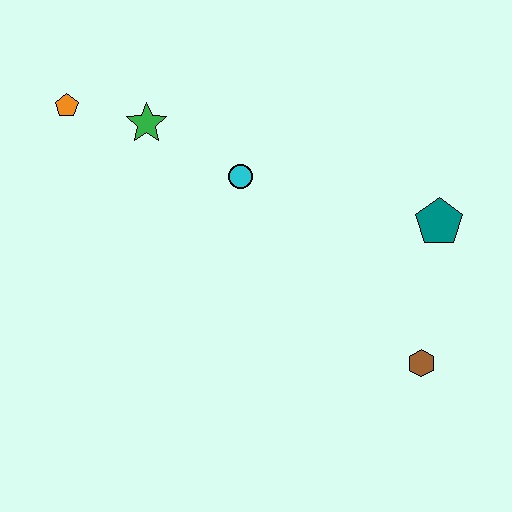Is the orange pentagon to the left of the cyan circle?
Yes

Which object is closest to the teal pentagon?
The brown hexagon is closest to the teal pentagon.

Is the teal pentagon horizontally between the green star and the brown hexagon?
No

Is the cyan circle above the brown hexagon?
Yes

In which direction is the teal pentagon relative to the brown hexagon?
The teal pentagon is above the brown hexagon.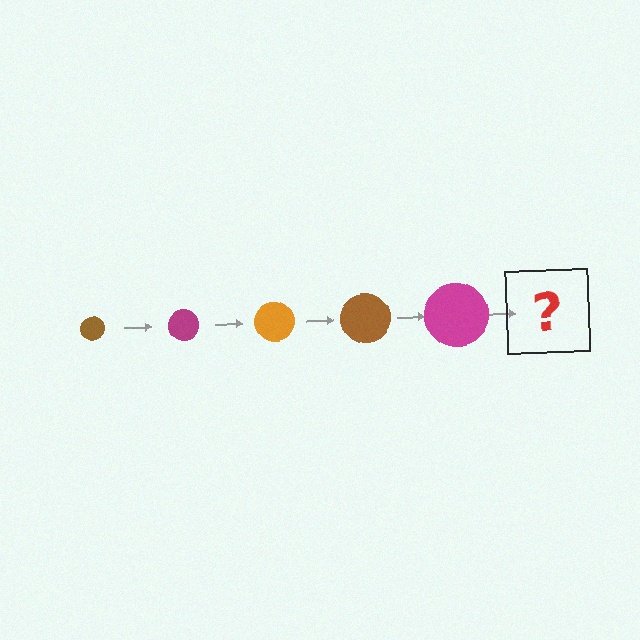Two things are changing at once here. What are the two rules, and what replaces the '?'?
The two rules are that the circle grows larger each step and the color cycles through brown, magenta, and orange. The '?' should be an orange circle, larger than the previous one.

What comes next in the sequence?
The next element should be an orange circle, larger than the previous one.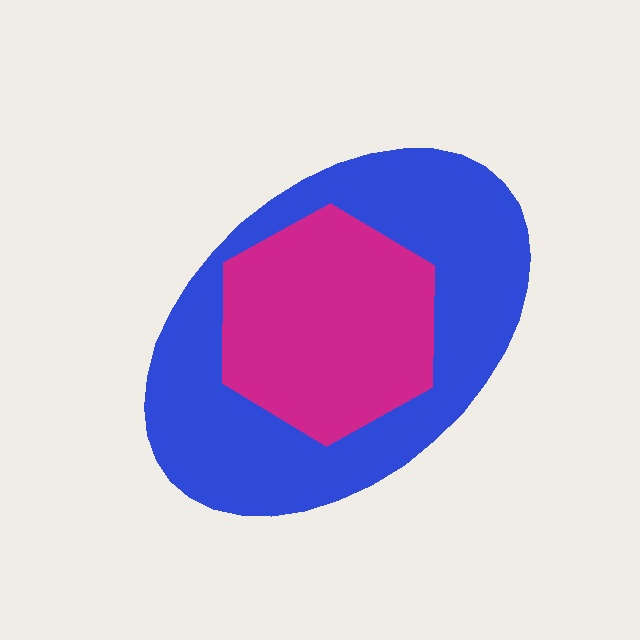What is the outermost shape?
The blue ellipse.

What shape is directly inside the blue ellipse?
The magenta hexagon.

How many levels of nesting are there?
2.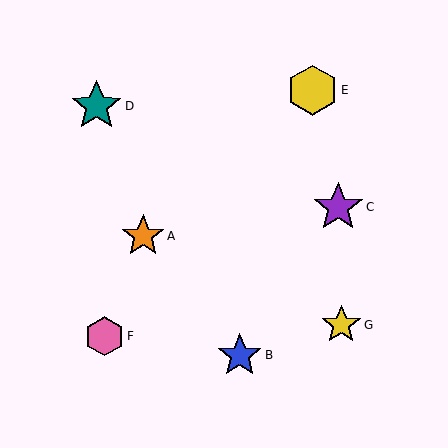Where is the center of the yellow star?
The center of the yellow star is at (341, 325).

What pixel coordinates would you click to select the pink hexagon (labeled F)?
Click at (105, 336) to select the pink hexagon F.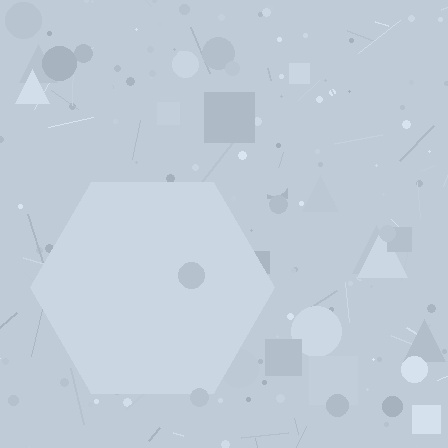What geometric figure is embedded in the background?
A hexagon is embedded in the background.